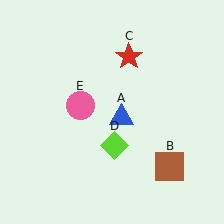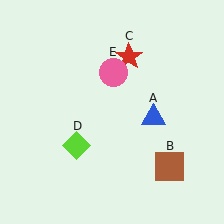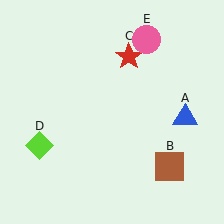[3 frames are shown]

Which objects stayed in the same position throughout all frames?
Brown square (object B) and red star (object C) remained stationary.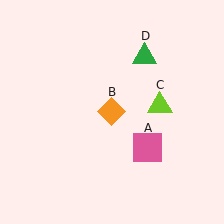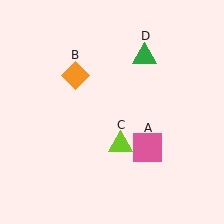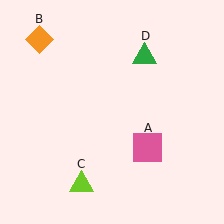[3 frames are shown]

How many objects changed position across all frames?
2 objects changed position: orange diamond (object B), lime triangle (object C).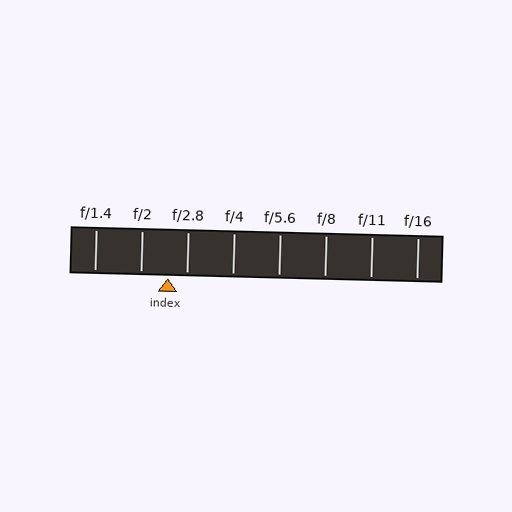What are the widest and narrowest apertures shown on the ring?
The widest aperture shown is f/1.4 and the narrowest is f/16.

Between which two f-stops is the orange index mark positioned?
The index mark is between f/2 and f/2.8.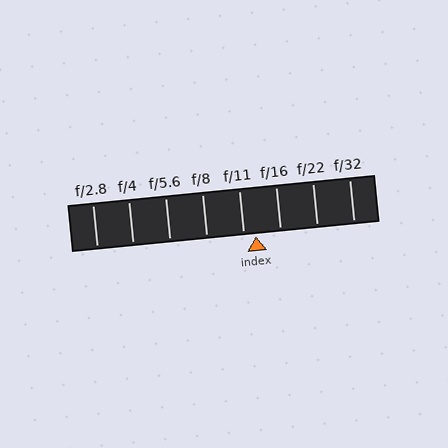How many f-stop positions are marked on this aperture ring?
There are 8 f-stop positions marked.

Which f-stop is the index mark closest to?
The index mark is closest to f/11.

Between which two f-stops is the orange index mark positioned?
The index mark is between f/11 and f/16.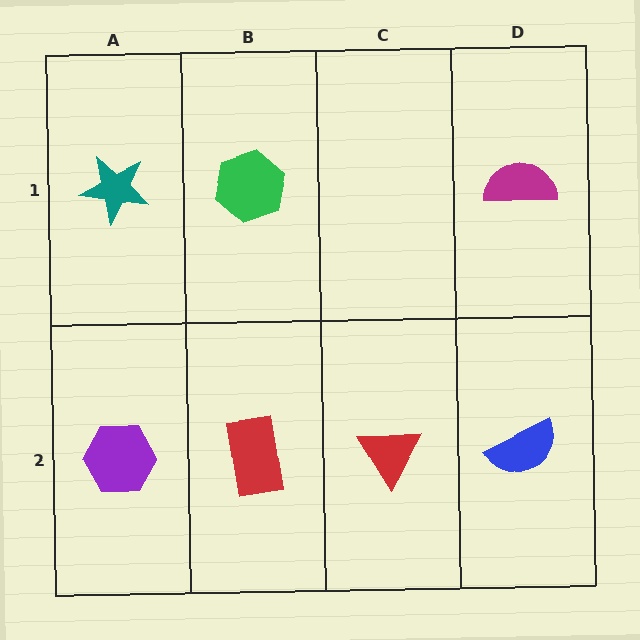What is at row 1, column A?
A teal star.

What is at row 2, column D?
A blue semicircle.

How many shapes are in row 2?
4 shapes.